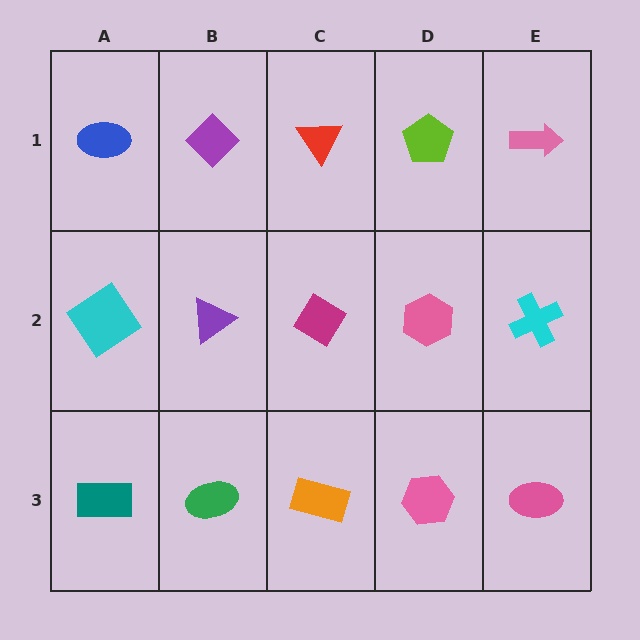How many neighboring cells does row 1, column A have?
2.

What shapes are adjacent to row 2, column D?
A lime pentagon (row 1, column D), a pink hexagon (row 3, column D), a magenta diamond (row 2, column C), a cyan cross (row 2, column E).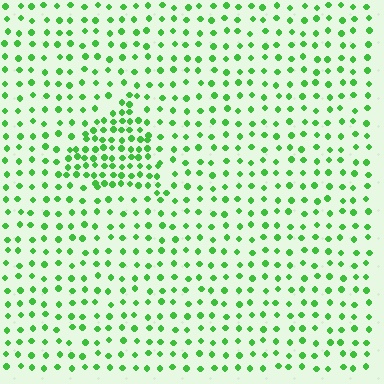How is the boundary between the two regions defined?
The boundary is defined by a change in element density (approximately 2.1x ratio). All elements are the same color, size, and shape.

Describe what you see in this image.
The image contains small green elements arranged at two different densities. A triangle-shaped region is visible where the elements are more densely packed than the surrounding area.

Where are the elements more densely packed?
The elements are more densely packed inside the triangle boundary.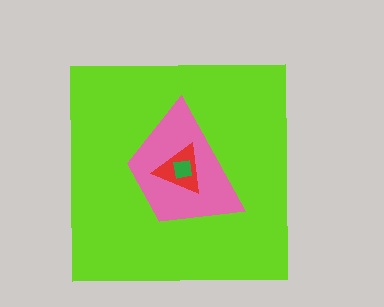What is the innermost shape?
The green square.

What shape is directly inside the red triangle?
The green square.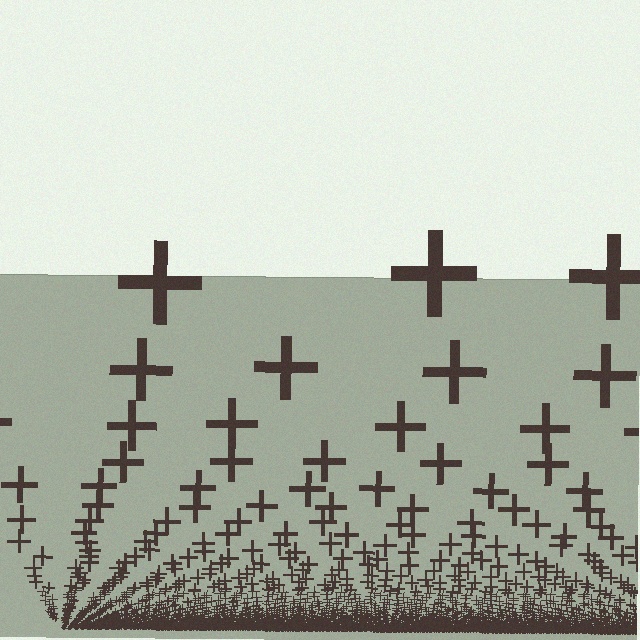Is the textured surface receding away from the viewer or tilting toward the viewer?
The surface appears to tilt toward the viewer. Texture elements get larger and sparser toward the top.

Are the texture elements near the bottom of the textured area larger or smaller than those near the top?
Smaller. The gradient is inverted — elements near the bottom are smaller and denser.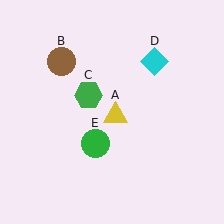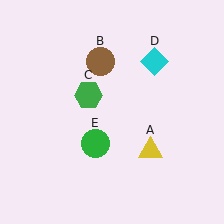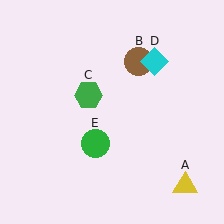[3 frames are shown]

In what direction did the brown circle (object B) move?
The brown circle (object B) moved right.